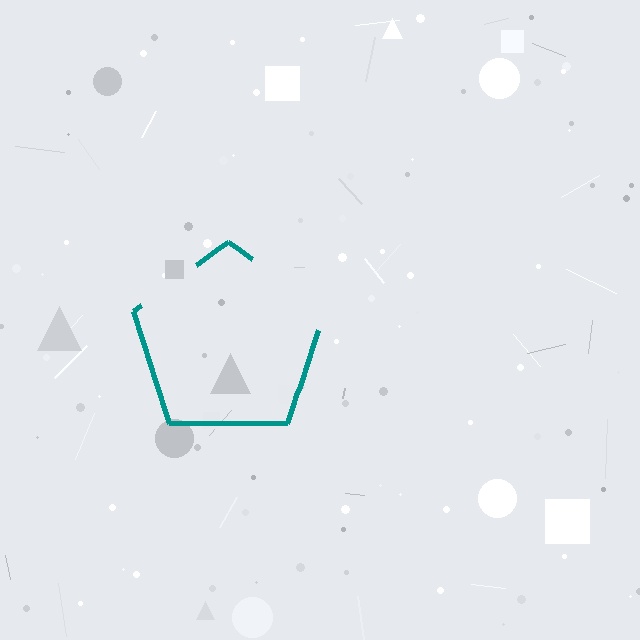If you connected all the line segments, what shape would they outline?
They would outline a pentagon.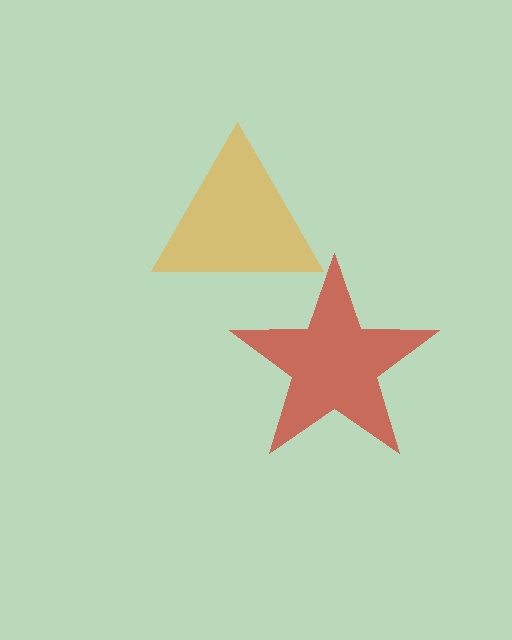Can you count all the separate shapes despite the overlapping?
Yes, there are 2 separate shapes.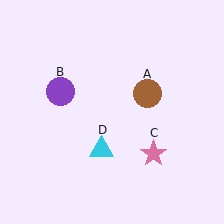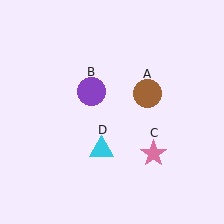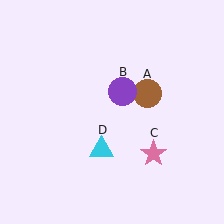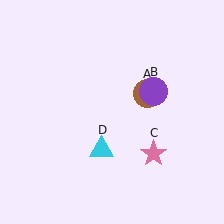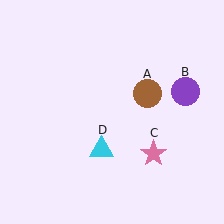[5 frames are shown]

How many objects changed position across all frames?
1 object changed position: purple circle (object B).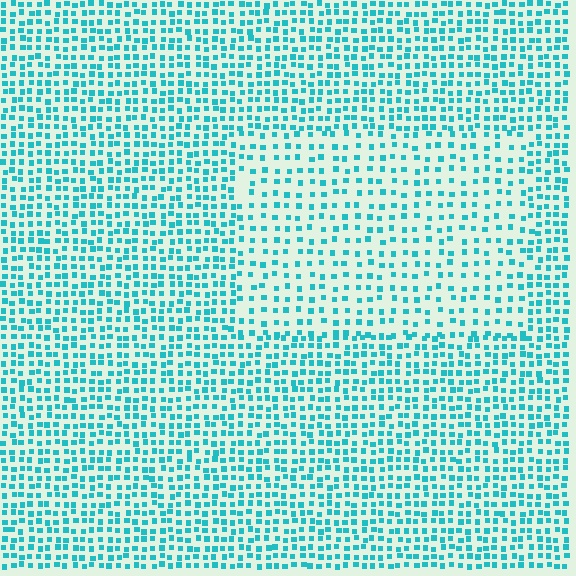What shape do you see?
I see a rectangle.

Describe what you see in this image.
The image contains small cyan elements arranged at two different densities. A rectangle-shaped region is visible where the elements are less densely packed than the surrounding area.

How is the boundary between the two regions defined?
The boundary is defined by a change in element density (approximately 1.8x ratio). All elements are the same color, size, and shape.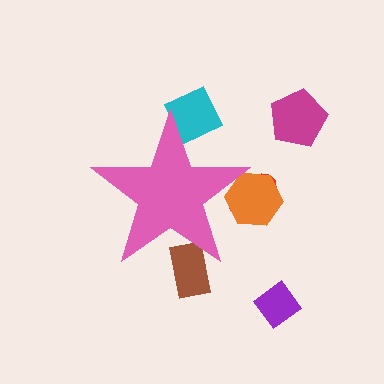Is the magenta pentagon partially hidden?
No, the magenta pentagon is fully visible.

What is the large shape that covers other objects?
A pink star.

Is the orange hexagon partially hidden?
Yes, the orange hexagon is partially hidden behind the pink star.